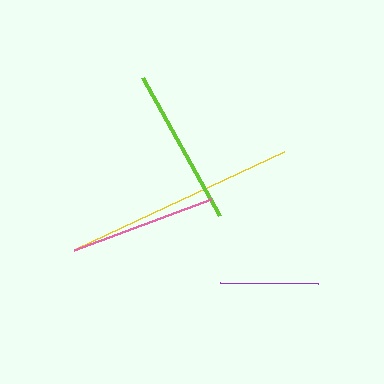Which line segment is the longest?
The yellow line is the longest at approximately 229 pixels.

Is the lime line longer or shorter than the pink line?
The lime line is longer than the pink line.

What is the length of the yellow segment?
The yellow segment is approximately 229 pixels long.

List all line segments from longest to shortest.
From longest to shortest: yellow, lime, pink, purple.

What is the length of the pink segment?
The pink segment is approximately 146 pixels long.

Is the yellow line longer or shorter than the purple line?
The yellow line is longer than the purple line.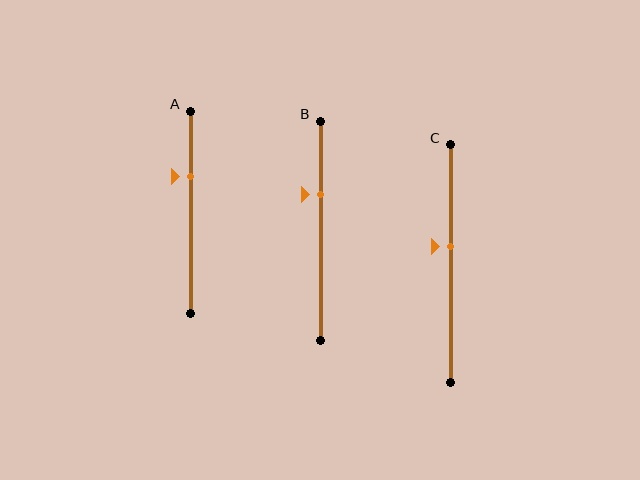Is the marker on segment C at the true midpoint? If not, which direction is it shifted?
No, the marker on segment C is shifted upward by about 7% of the segment length.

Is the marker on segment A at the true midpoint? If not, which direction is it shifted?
No, the marker on segment A is shifted upward by about 18% of the segment length.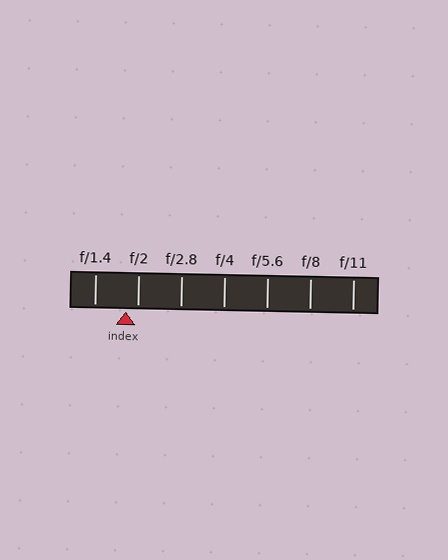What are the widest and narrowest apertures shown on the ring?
The widest aperture shown is f/1.4 and the narrowest is f/11.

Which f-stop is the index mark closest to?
The index mark is closest to f/2.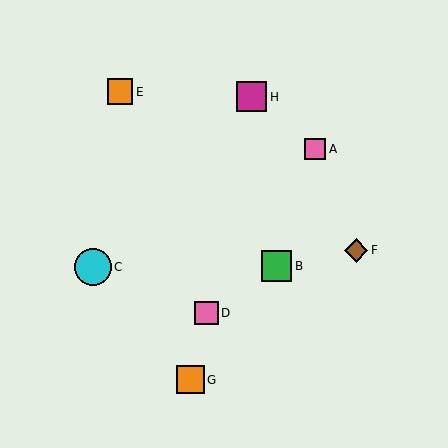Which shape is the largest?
The cyan circle (labeled C) is the largest.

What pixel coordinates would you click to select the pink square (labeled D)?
Click at (206, 313) to select the pink square D.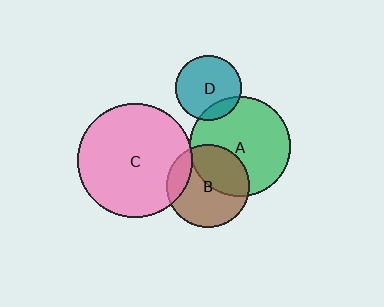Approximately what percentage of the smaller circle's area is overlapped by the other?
Approximately 5%.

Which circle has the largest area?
Circle C (pink).